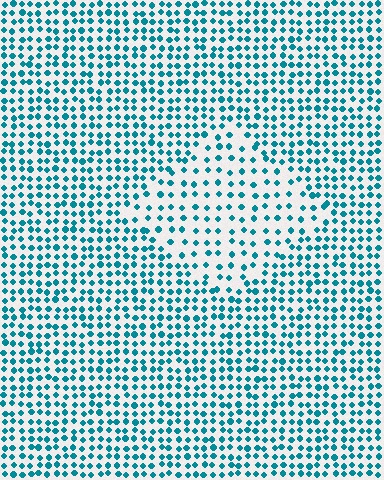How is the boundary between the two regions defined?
The boundary is defined by a change in element density (approximately 1.8x ratio). All elements are the same color, size, and shape.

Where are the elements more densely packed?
The elements are more densely packed outside the diamond boundary.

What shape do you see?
I see a diamond.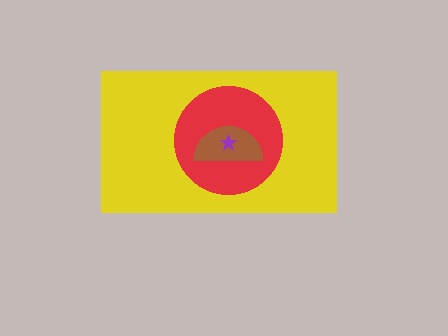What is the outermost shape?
The yellow rectangle.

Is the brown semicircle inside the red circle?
Yes.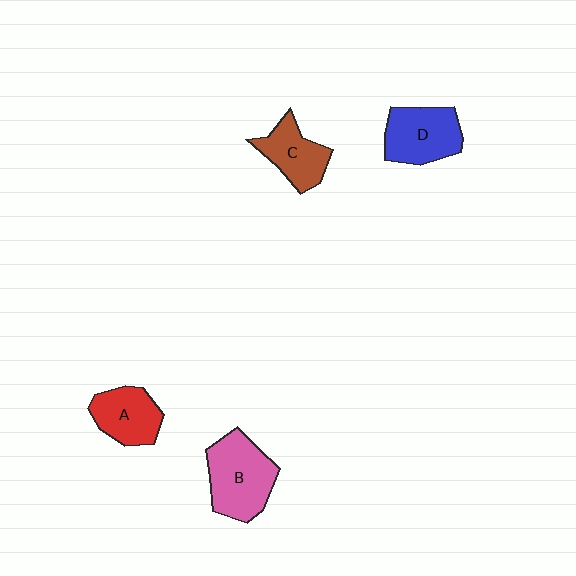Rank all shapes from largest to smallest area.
From largest to smallest: B (pink), D (blue), A (red), C (brown).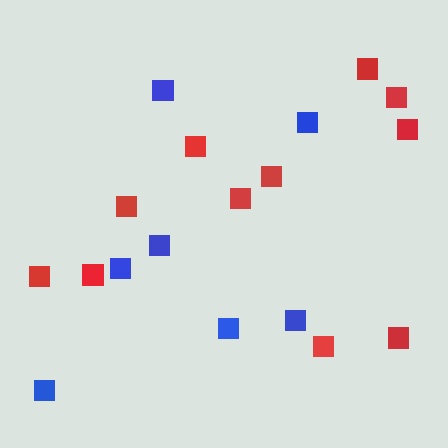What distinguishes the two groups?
There are 2 groups: one group of red squares (11) and one group of blue squares (7).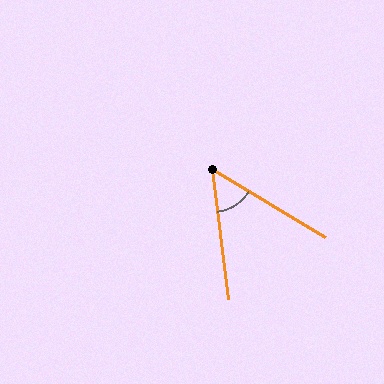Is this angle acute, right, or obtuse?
It is acute.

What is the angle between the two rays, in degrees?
Approximately 52 degrees.